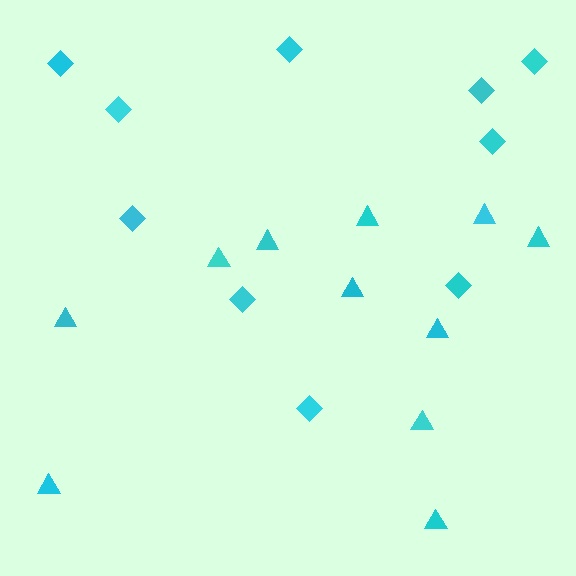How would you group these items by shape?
There are 2 groups: one group of triangles (11) and one group of diamonds (10).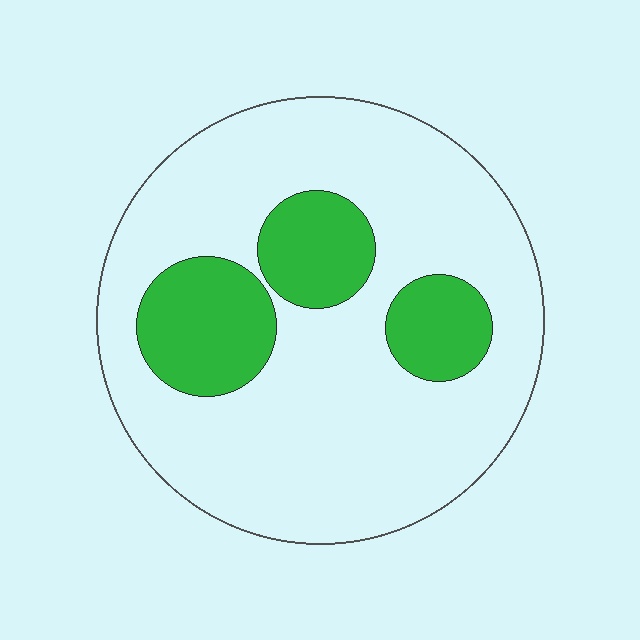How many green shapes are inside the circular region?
3.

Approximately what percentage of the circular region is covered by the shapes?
Approximately 25%.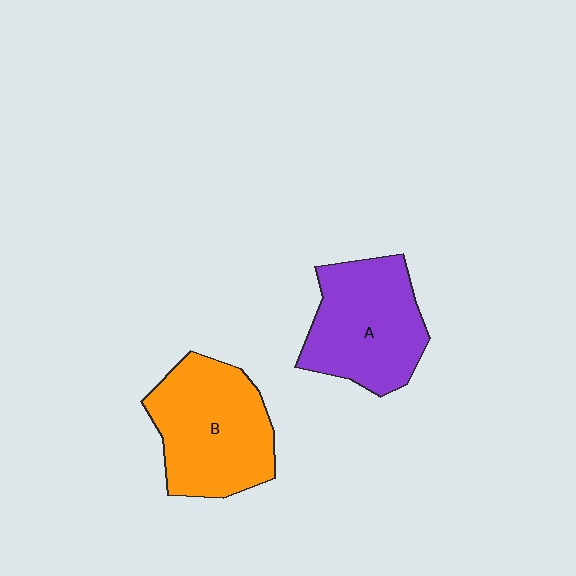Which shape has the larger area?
Shape B (orange).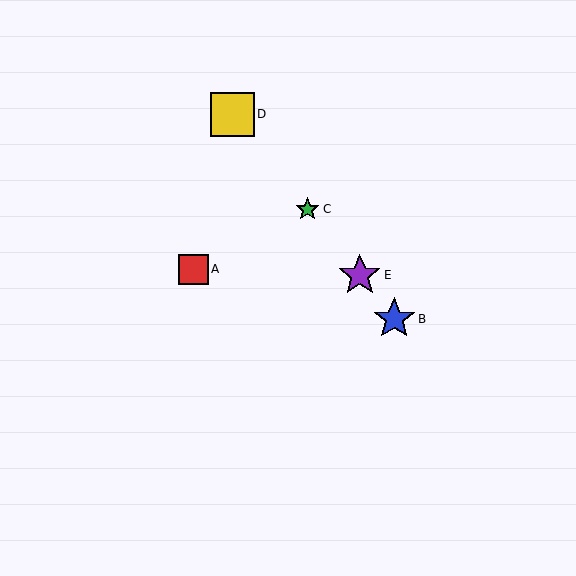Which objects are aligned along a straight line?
Objects B, C, D, E are aligned along a straight line.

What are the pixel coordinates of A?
Object A is at (193, 269).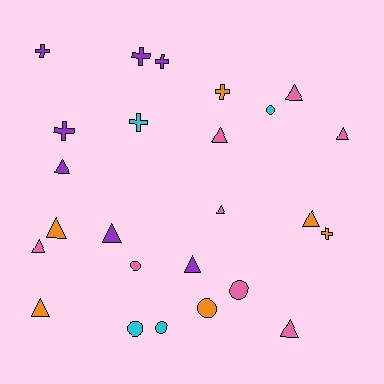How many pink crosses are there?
There are no pink crosses.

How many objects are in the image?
There are 25 objects.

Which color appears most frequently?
Pink, with 8 objects.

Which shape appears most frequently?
Triangle, with 12 objects.